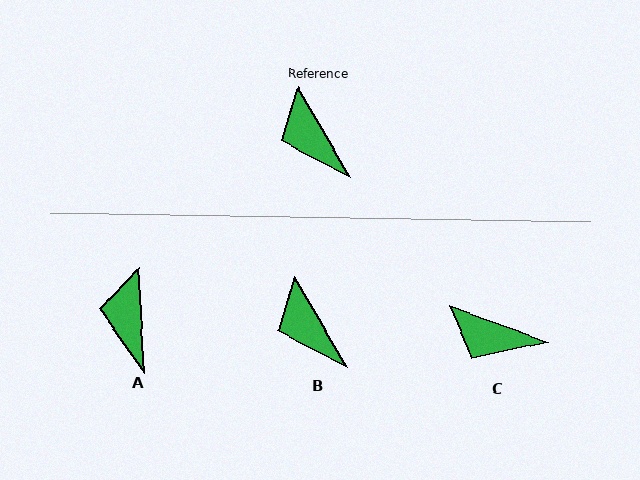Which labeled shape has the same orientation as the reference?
B.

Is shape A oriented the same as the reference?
No, it is off by about 27 degrees.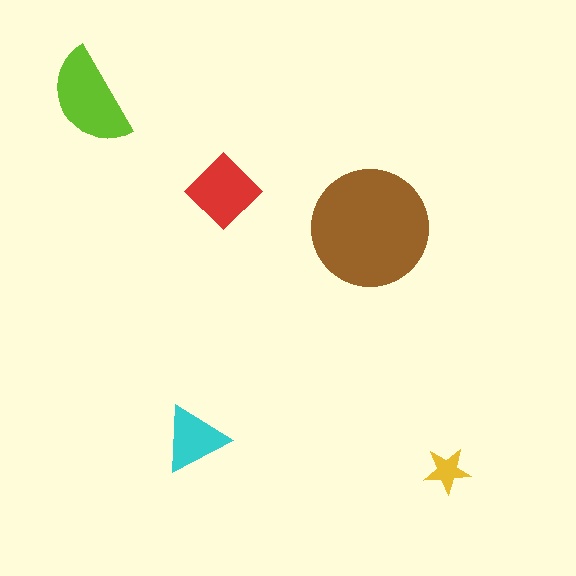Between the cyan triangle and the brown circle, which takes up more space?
The brown circle.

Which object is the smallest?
The yellow star.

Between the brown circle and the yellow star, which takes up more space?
The brown circle.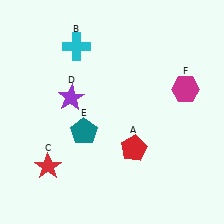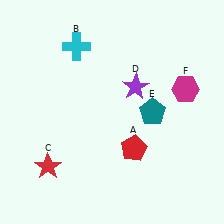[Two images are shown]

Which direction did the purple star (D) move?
The purple star (D) moved right.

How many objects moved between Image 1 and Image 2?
2 objects moved between the two images.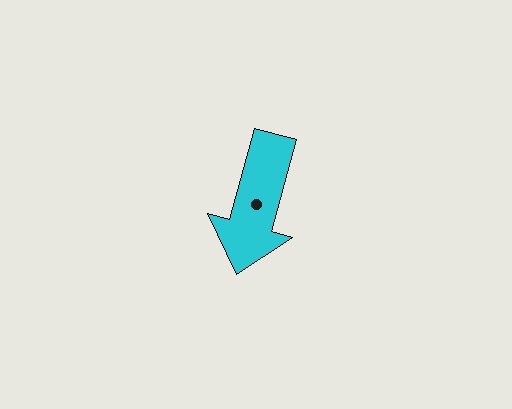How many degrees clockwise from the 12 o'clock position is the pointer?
Approximately 196 degrees.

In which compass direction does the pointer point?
South.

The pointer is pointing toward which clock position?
Roughly 7 o'clock.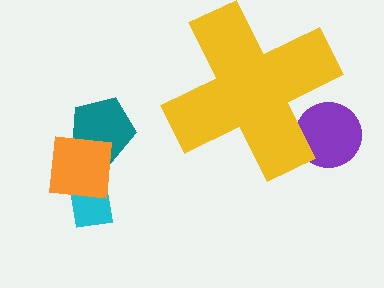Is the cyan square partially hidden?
No, the cyan square is fully visible.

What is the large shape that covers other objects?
A yellow cross.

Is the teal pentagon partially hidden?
No, the teal pentagon is fully visible.